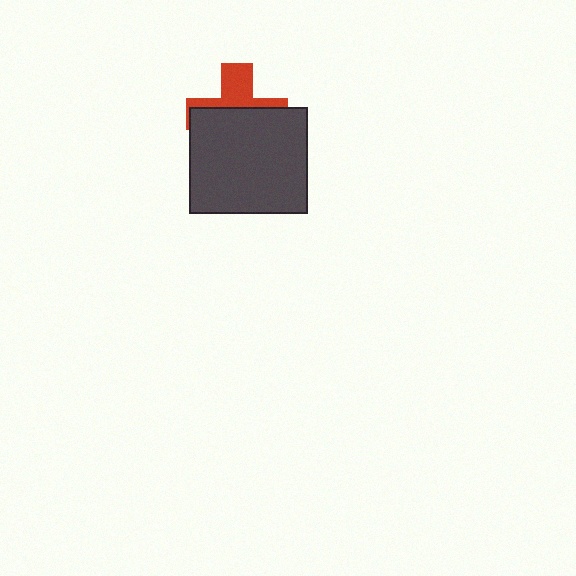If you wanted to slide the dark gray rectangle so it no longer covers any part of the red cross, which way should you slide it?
Slide it down — that is the most direct way to separate the two shapes.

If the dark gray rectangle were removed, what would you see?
You would see the complete red cross.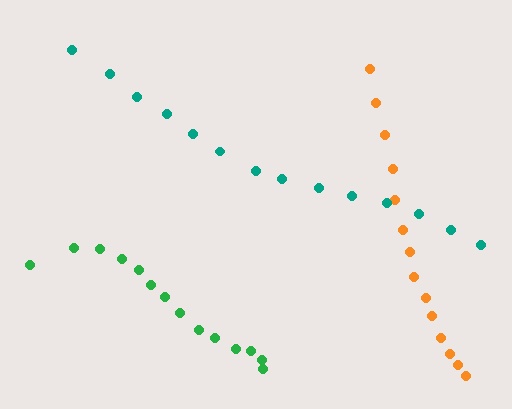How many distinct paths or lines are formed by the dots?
There are 3 distinct paths.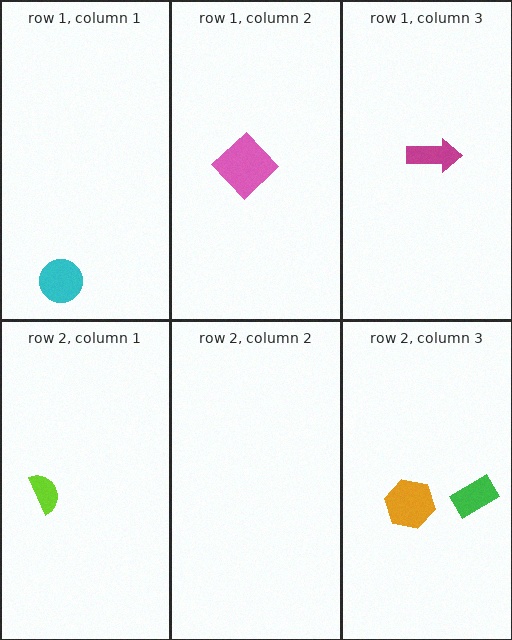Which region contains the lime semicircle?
The row 2, column 1 region.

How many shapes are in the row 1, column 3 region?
1.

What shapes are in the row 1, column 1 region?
The cyan circle.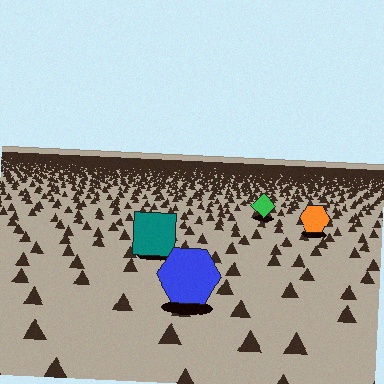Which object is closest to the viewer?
The blue hexagon is closest. The texture marks near it are larger and more spread out.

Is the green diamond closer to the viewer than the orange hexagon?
No. The orange hexagon is closer — you can tell from the texture gradient: the ground texture is coarser near it.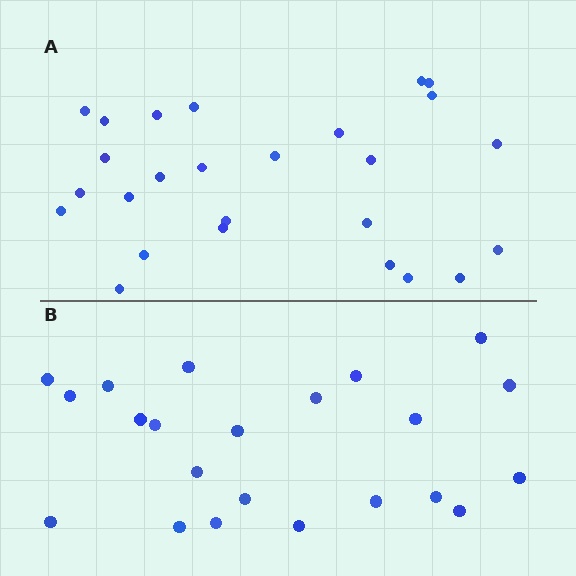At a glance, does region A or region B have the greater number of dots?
Region A (the top region) has more dots.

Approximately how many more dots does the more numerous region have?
Region A has about 4 more dots than region B.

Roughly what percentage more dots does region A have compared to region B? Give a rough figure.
About 20% more.